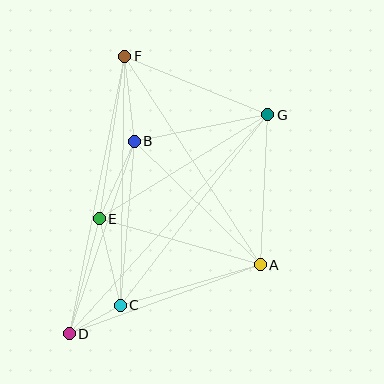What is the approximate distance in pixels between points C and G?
The distance between C and G is approximately 241 pixels.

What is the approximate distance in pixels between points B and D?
The distance between B and D is approximately 204 pixels.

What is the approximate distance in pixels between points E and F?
The distance between E and F is approximately 165 pixels.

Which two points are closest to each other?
Points C and D are closest to each other.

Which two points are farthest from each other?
Points D and G are farthest from each other.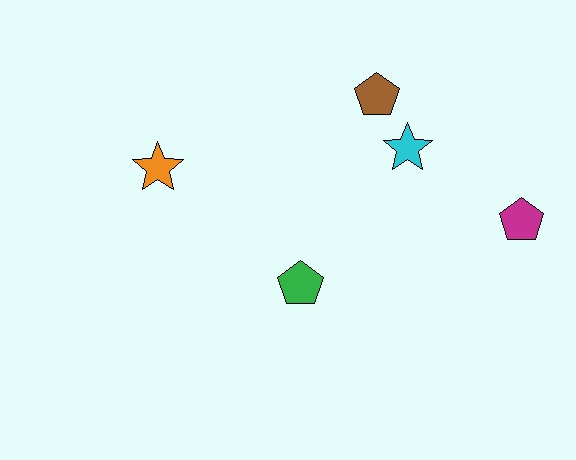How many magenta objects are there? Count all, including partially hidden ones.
There is 1 magenta object.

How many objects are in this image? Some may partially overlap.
There are 5 objects.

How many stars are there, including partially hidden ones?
There are 2 stars.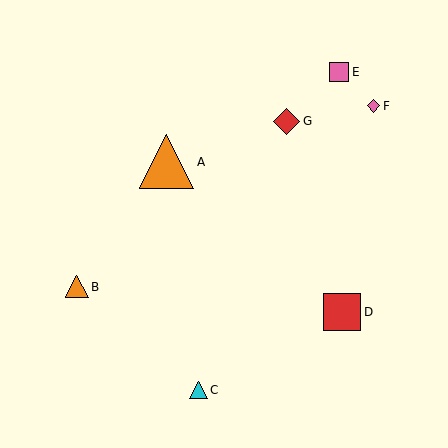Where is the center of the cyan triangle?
The center of the cyan triangle is at (198, 390).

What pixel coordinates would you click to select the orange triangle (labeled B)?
Click at (77, 287) to select the orange triangle B.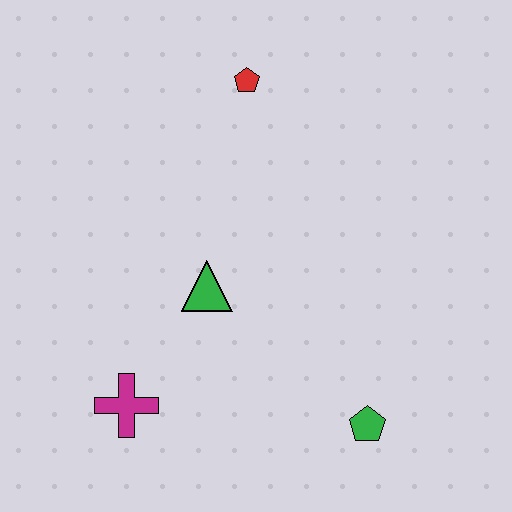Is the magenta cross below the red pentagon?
Yes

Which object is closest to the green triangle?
The magenta cross is closest to the green triangle.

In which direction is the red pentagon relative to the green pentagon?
The red pentagon is above the green pentagon.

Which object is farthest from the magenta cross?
The red pentagon is farthest from the magenta cross.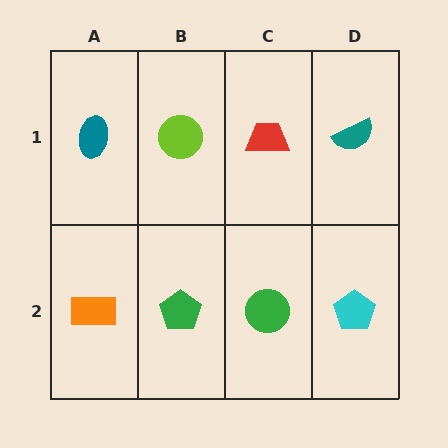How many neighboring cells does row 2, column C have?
3.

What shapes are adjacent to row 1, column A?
An orange rectangle (row 2, column A), a lime circle (row 1, column B).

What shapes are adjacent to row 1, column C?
A green circle (row 2, column C), a lime circle (row 1, column B), a teal semicircle (row 1, column D).